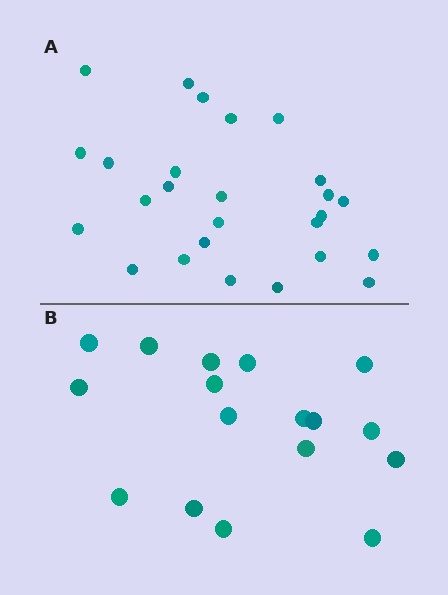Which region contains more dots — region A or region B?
Region A (the top region) has more dots.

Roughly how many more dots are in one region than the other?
Region A has roughly 8 or so more dots than region B.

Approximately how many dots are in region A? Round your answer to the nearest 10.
About 30 dots. (The exact count is 26, which rounds to 30.)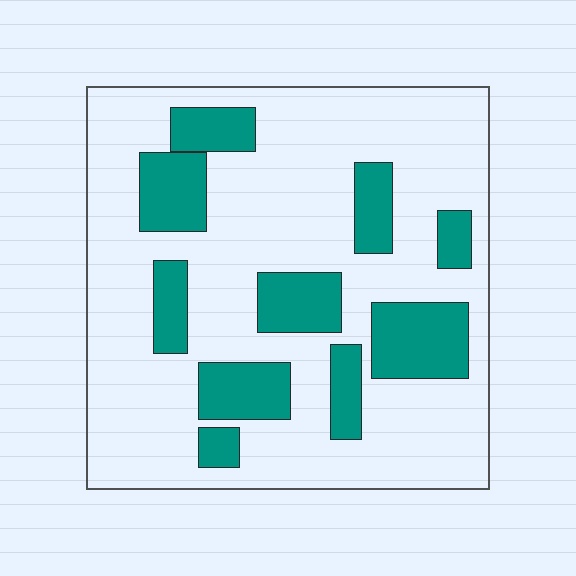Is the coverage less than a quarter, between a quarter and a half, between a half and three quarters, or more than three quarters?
Between a quarter and a half.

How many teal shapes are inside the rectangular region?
10.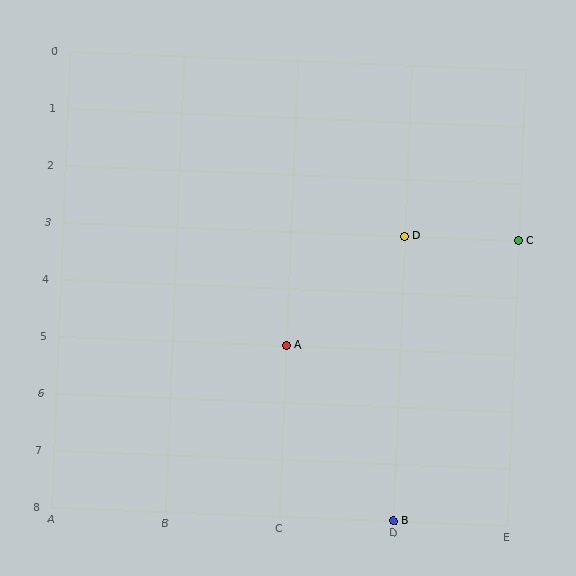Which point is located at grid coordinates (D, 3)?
Point D is at (D, 3).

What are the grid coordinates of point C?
Point C is at grid coordinates (E, 3).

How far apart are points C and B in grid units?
Points C and B are 1 column and 5 rows apart (about 5.1 grid units diagonally).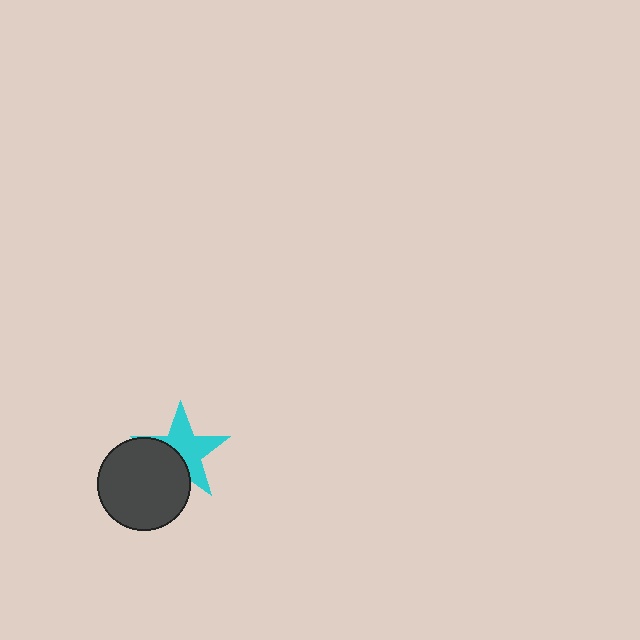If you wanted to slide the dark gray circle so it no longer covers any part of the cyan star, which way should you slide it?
Slide it toward the lower-left — that is the most direct way to separate the two shapes.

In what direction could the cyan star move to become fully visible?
The cyan star could move toward the upper-right. That would shift it out from behind the dark gray circle entirely.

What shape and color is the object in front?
The object in front is a dark gray circle.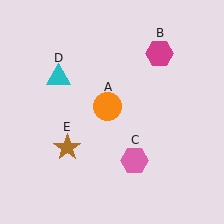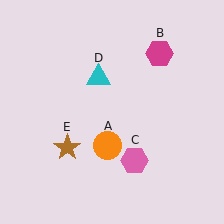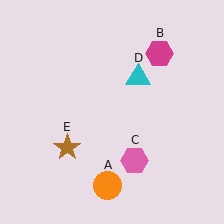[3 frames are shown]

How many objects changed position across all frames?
2 objects changed position: orange circle (object A), cyan triangle (object D).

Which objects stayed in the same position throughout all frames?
Magenta hexagon (object B) and pink hexagon (object C) and brown star (object E) remained stationary.